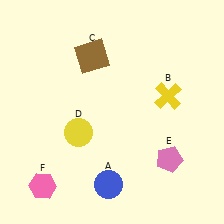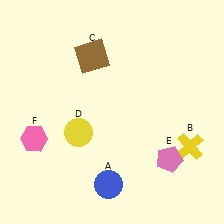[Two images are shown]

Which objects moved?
The objects that moved are: the yellow cross (B), the pink hexagon (F).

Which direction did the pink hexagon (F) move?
The pink hexagon (F) moved up.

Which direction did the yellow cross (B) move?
The yellow cross (B) moved down.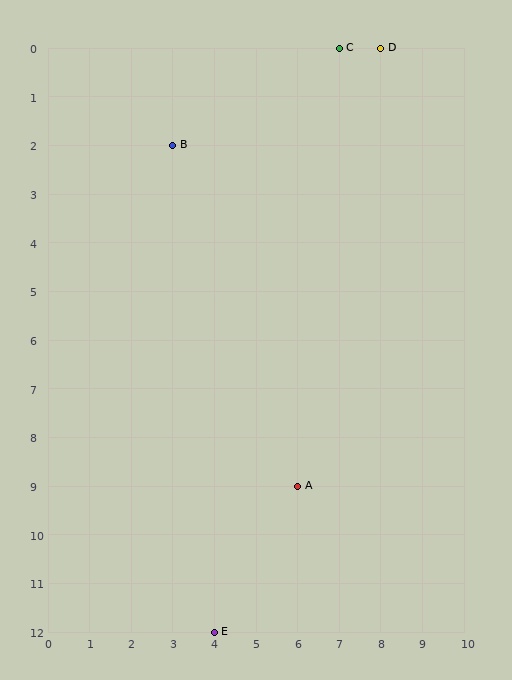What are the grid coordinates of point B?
Point B is at grid coordinates (3, 2).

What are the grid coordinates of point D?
Point D is at grid coordinates (8, 0).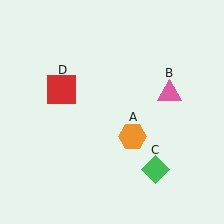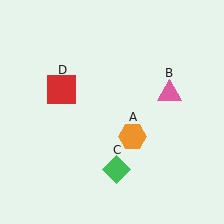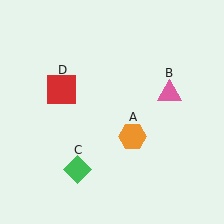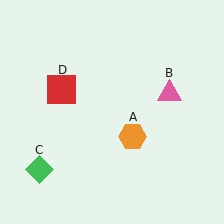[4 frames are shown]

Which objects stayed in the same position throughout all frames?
Orange hexagon (object A) and pink triangle (object B) and red square (object D) remained stationary.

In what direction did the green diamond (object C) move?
The green diamond (object C) moved left.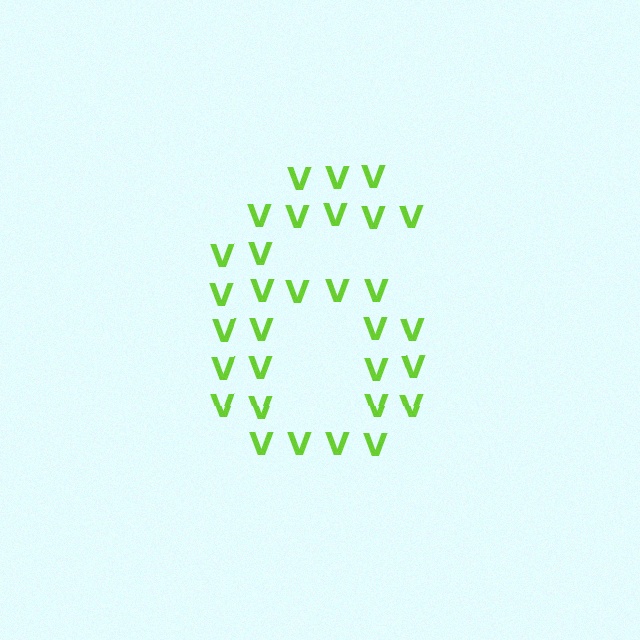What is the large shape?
The large shape is the digit 6.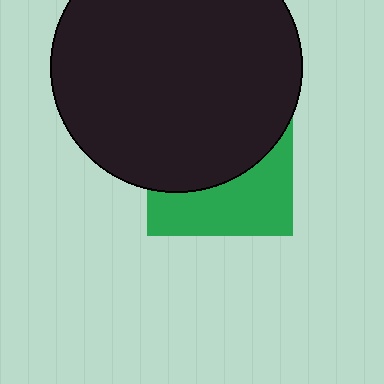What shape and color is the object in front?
The object in front is a black circle.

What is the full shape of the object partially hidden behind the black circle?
The partially hidden object is a green square.